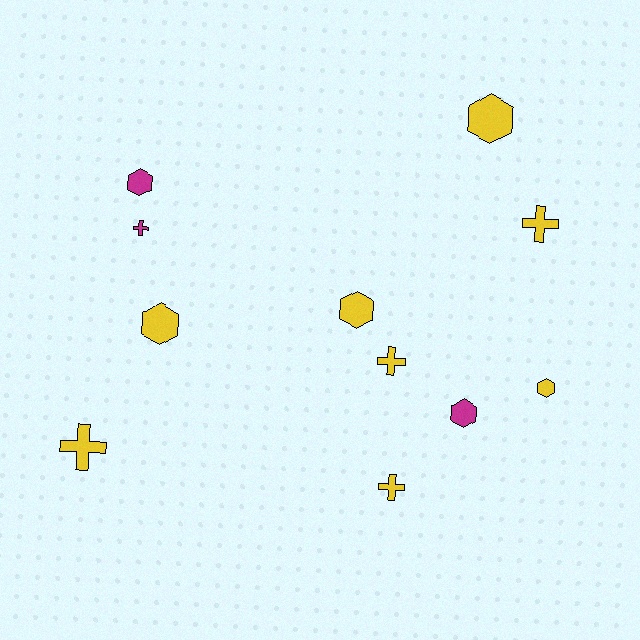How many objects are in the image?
There are 11 objects.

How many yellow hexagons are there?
There are 4 yellow hexagons.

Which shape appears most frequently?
Hexagon, with 6 objects.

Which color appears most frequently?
Yellow, with 8 objects.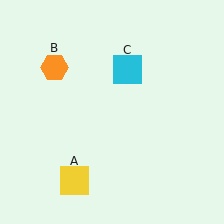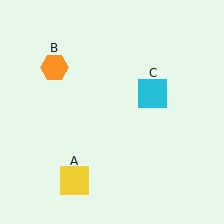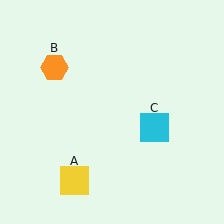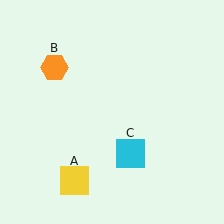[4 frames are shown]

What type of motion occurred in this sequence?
The cyan square (object C) rotated clockwise around the center of the scene.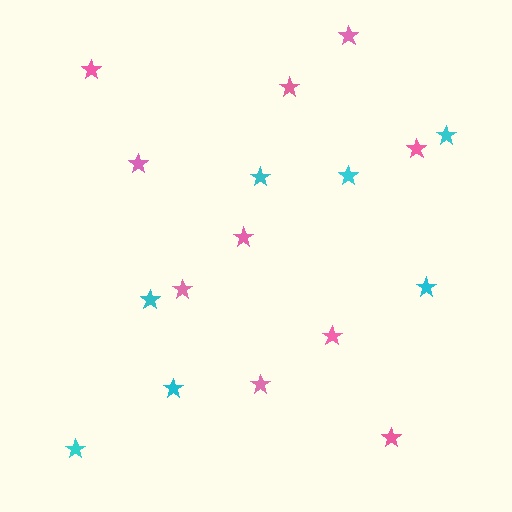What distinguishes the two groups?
There are 2 groups: one group of pink stars (10) and one group of cyan stars (7).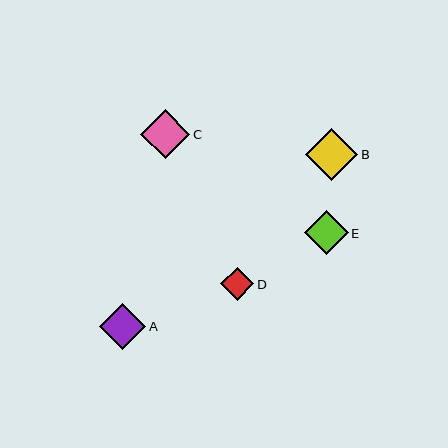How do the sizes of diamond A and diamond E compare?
Diamond A and diamond E are approximately the same size.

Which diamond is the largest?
Diamond B is the largest with a size of approximately 52 pixels.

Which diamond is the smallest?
Diamond D is the smallest with a size of approximately 33 pixels.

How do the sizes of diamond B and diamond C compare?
Diamond B and diamond C are approximately the same size.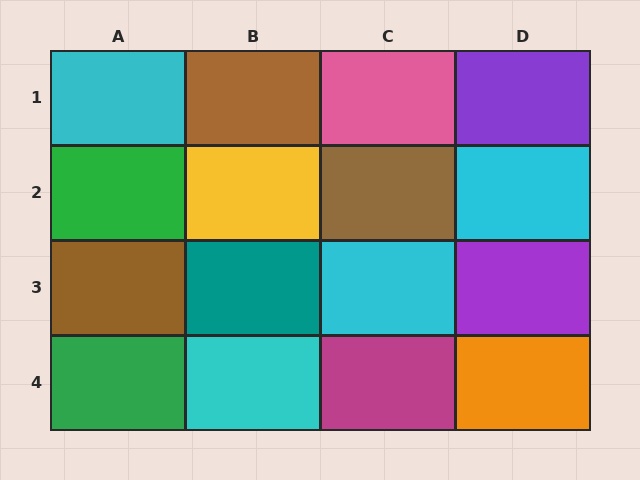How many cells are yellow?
1 cell is yellow.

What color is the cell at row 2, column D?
Cyan.